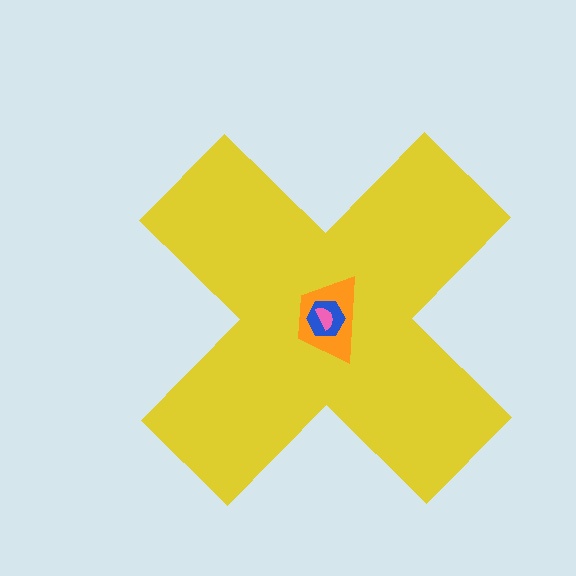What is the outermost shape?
The yellow cross.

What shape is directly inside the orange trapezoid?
The blue hexagon.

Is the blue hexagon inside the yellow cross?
Yes.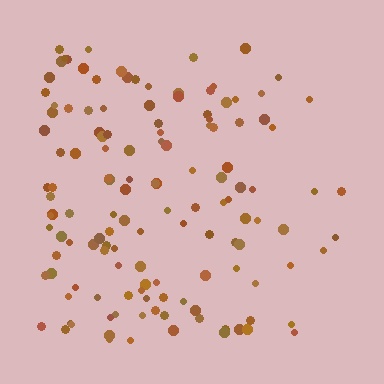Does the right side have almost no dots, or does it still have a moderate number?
Still a moderate number, just noticeably fewer than the left.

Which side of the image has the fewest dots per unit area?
The right.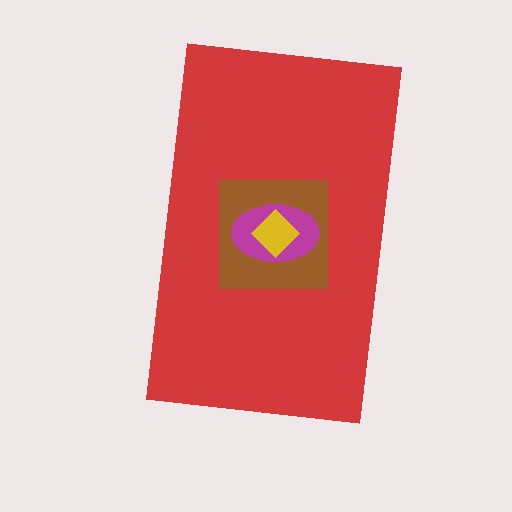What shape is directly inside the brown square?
The magenta ellipse.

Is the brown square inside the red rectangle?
Yes.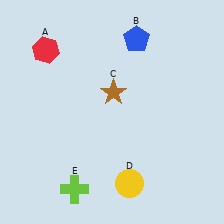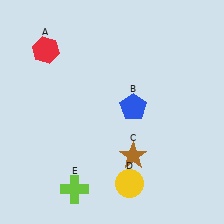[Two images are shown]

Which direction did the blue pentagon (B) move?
The blue pentagon (B) moved down.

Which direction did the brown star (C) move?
The brown star (C) moved down.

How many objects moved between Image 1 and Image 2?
2 objects moved between the two images.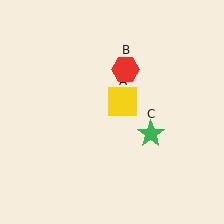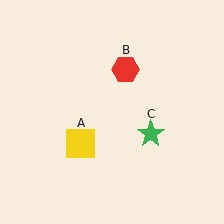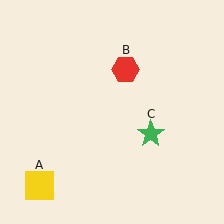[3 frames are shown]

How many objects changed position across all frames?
1 object changed position: yellow square (object A).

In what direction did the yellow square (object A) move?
The yellow square (object A) moved down and to the left.